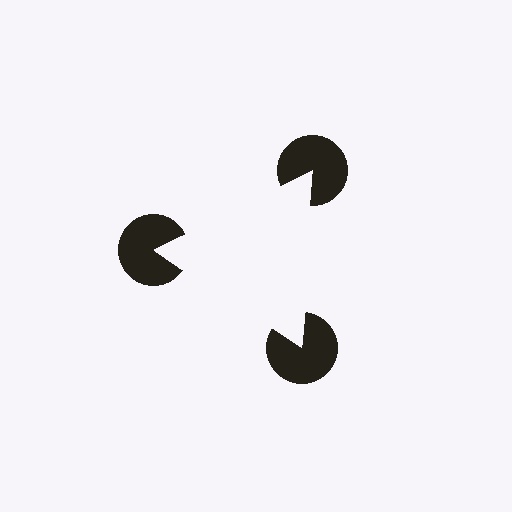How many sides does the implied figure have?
3 sides.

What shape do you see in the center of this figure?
An illusory triangle — its edges are inferred from the aligned wedge cuts in the pac-man discs, not physically drawn.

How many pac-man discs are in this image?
There are 3 — one at each vertex of the illusory triangle.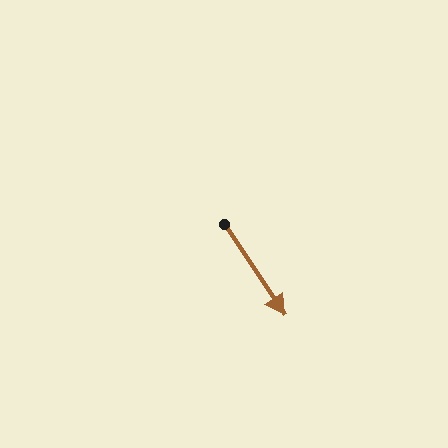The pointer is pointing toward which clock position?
Roughly 5 o'clock.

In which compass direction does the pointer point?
Southeast.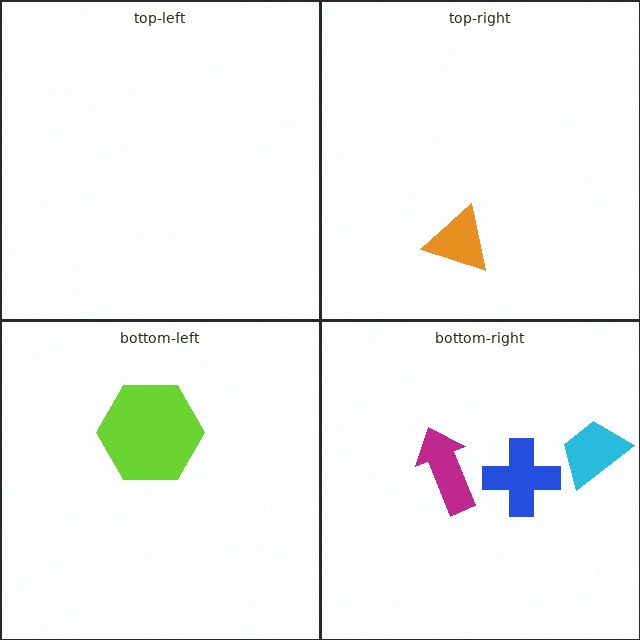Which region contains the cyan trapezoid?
The bottom-right region.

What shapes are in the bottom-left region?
The lime hexagon.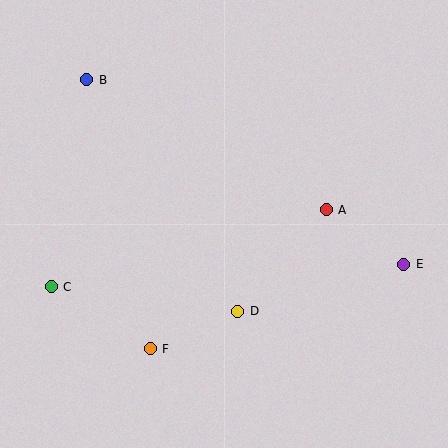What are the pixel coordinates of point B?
Point B is at (87, 80).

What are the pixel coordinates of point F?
Point F is at (150, 349).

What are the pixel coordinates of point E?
Point E is at (404, 264).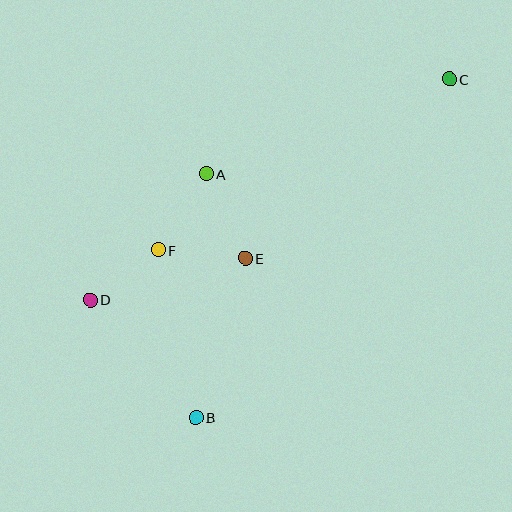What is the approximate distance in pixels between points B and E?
The distance between B and E is approximately 167 pixels.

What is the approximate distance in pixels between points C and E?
The distance between C and E is approximately 272 pixels.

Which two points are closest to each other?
Points D and F are closest to each other.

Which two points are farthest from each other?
Points B and C are farthest from each other.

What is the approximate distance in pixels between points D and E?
The distance between D and E is approximately 160 pixels.